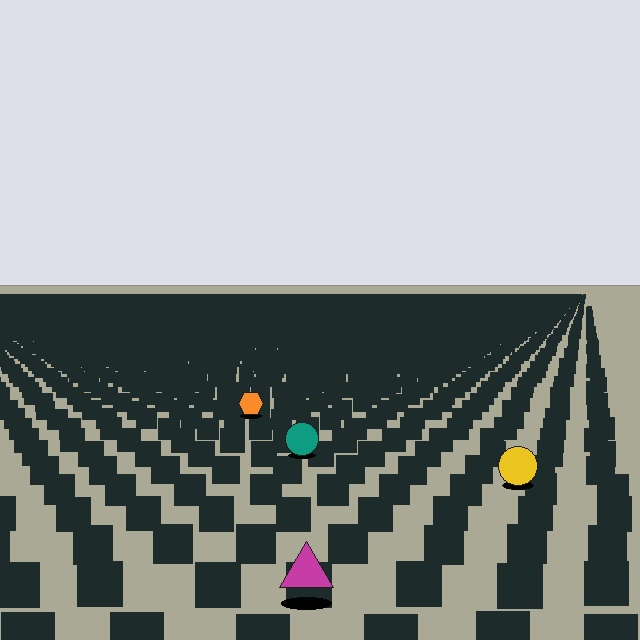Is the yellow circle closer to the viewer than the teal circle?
Yes. The yellow circle is closer — you can tell from the texture gradient: the ground texture is coarser near it.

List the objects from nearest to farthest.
From nearest to farthest: the magenta triangle, the yellow circle, the teal circle, the orange hexagon.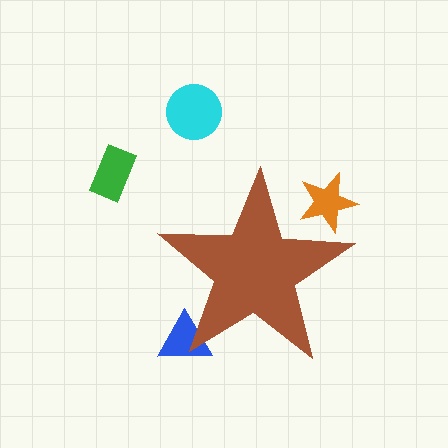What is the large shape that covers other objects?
A brown star.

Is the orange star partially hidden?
Yes, the orange star is partially hidden behind the brown star.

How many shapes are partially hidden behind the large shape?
2 shapes are partially hidden.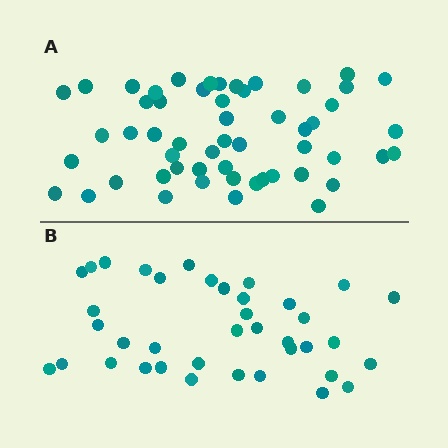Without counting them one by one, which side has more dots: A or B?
Region A (the top region) has more dots.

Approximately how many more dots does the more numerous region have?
Region A has approximately 15 more dots than region B.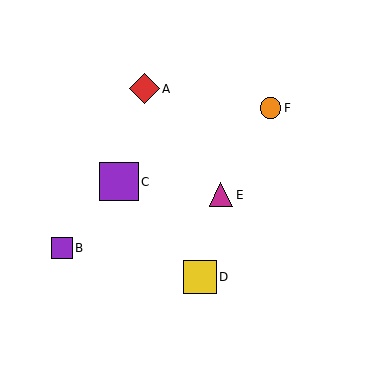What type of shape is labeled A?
Shape A is a red diamond.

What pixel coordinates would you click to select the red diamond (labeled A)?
Click at (144, 89) to select the red diamond A.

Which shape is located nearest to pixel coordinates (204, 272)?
The yellow square (labeled D) at (200, 277) is nearest to that location.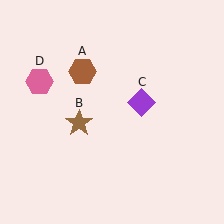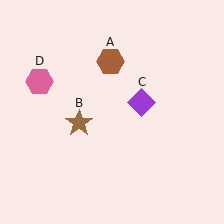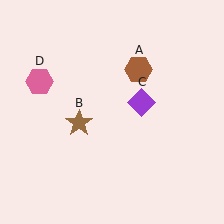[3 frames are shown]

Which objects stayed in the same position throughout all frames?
Brown star (object B) and purple diamond (object C) and pink hexagon (object D) remained stationary.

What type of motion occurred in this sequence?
The brown hexagon (object A) rotated clockwise around the center of the scene.